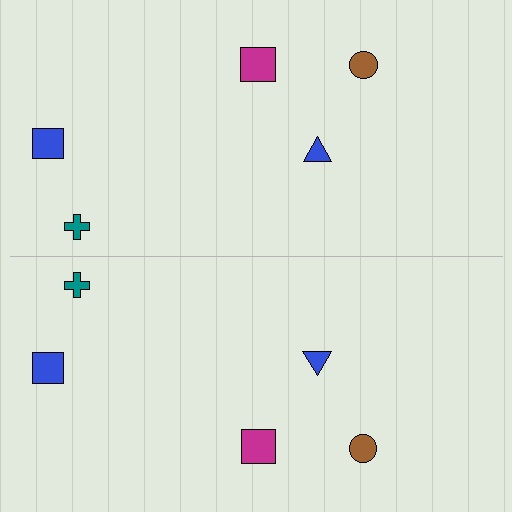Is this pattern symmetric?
Yes, this pattern has bilateral (reflection) symmetry.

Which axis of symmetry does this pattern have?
The pattern has a horizontal axis of symmetry running through the center of the image.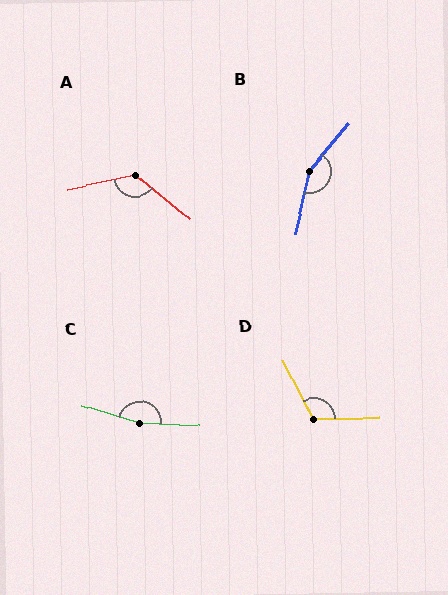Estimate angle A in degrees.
Approximately 130 degrees.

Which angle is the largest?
C, at approximately 166 degrees.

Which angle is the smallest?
D, at approximately 115 degrees.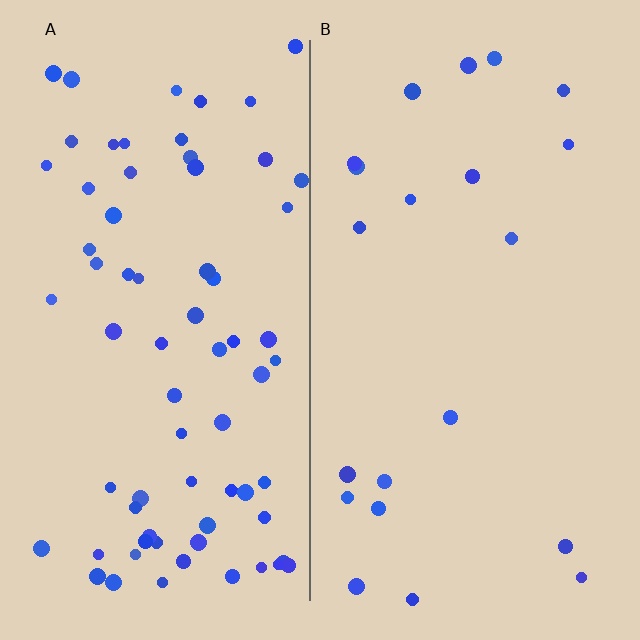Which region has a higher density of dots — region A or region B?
A (the left).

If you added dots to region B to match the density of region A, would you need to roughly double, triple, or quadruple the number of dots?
Approximately triple.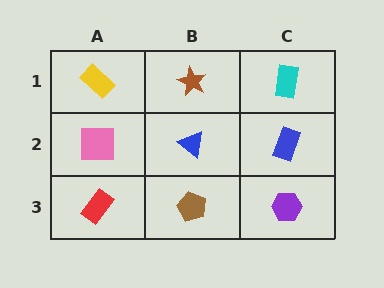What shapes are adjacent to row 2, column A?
A yellow rectangle (row 1, column A), a red rectangle (row 3, column A), a blue triangle (row 2, column B).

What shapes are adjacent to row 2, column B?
A brown star (row 1, column B), a brown pentagon (row 3, column B), a pink square (row 2, column A), a blue rectangle (row 2, column C).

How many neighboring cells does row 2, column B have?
4.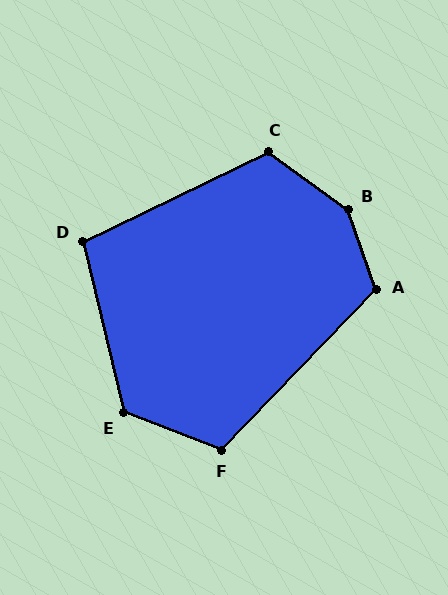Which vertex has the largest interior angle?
B, at approximately 145 degrees.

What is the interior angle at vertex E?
Approximately 125 degrees (obtuse).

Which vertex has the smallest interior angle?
D, at approximately 102 degrees.